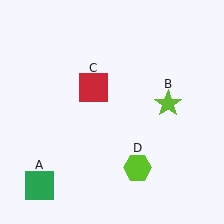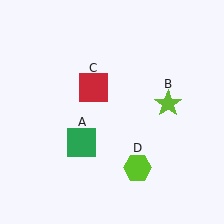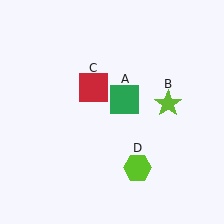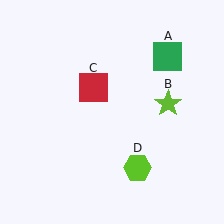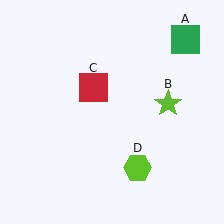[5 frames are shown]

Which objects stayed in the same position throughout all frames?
Lime star (object B) and red square (object C) and lime hexagon (object D) remained stationary.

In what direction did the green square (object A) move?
The green square (object A) moved up and to the right.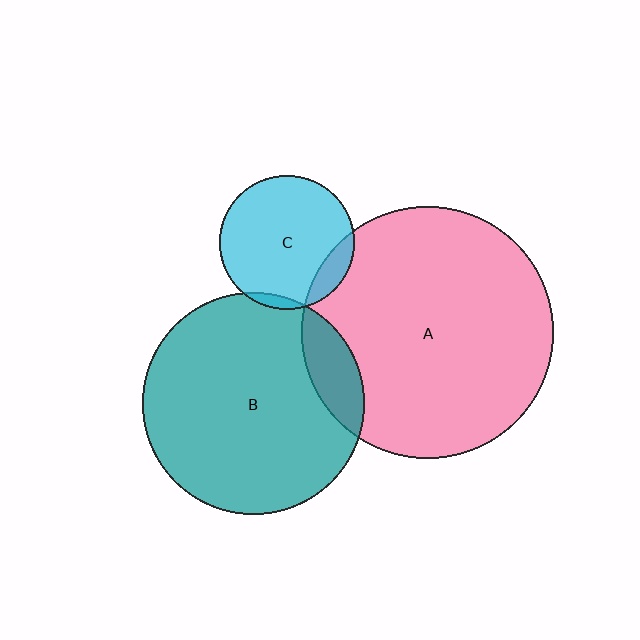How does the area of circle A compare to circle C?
Approximately 3.5 times.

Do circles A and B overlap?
Yes.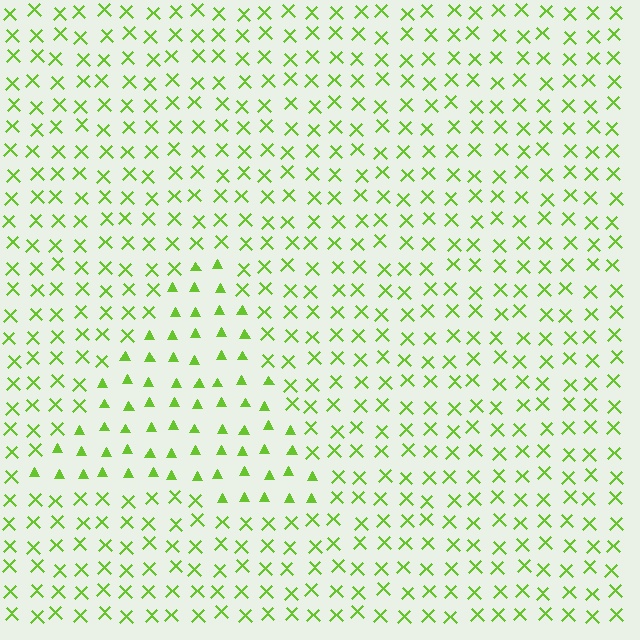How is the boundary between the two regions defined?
The boundary is defined by a change in element shape: triangles inside vs. X marks outside. All elements share the same color and spacing.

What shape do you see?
I see a triangle.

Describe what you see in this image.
The image is filled with small lime elements arranged in a uniform grid. A triangle-shaped region contains triangles, while the surrounding area contains X marks. The boundary is defined purely by the change in element shape.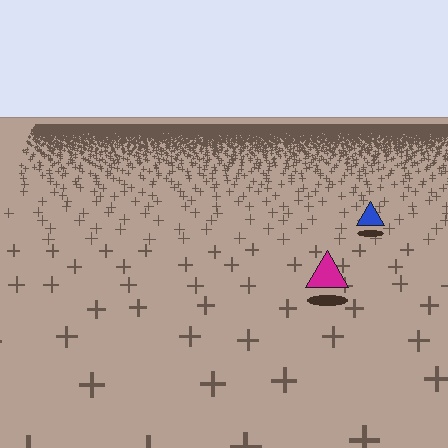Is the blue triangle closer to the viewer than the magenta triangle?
No. The magenta triangle is closer — you can tell from the texture gradient: the ground texture is coarser near it.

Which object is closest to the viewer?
The magenta triangle is closest. The texture marks near it are larger and more spread out.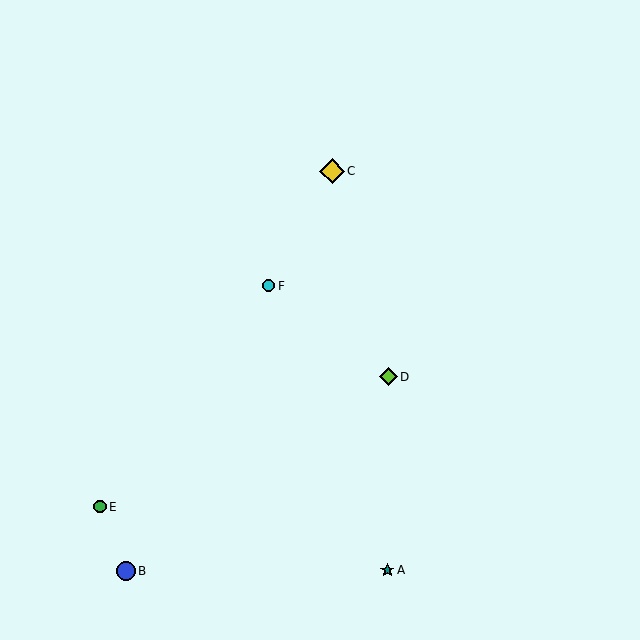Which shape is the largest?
The yellow diamond (labeled C) is the largest.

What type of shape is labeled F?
Shape F is a cyan circle.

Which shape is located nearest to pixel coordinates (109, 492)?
The green circle (labeled E) at (100, 507) is nearest to that location.